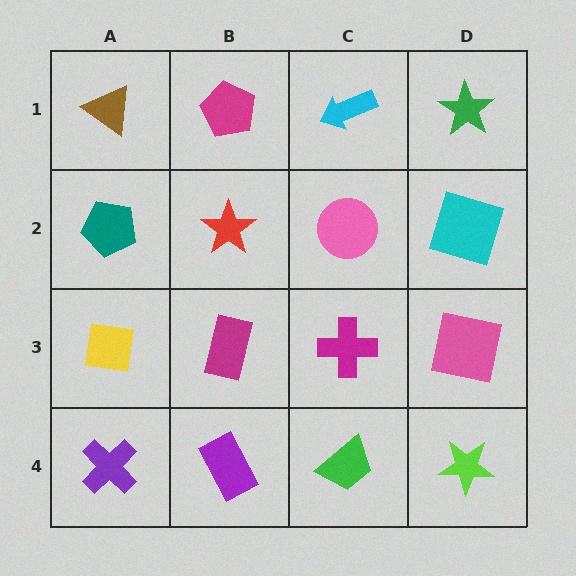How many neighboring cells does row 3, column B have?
4.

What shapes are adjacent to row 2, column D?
A green star (row 1, column D), a pink square (row 3, column D), a pink circle (row 2, column C).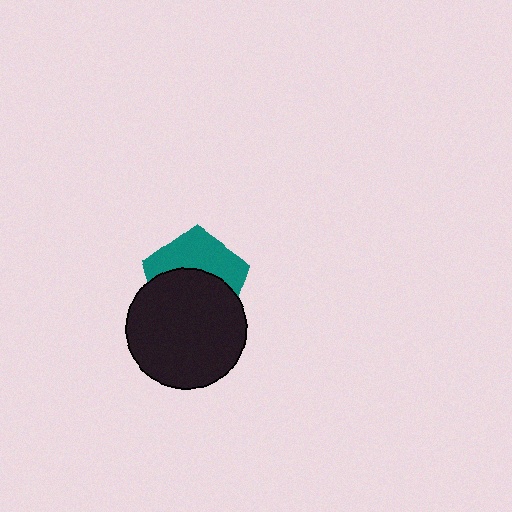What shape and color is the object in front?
The object in front is a black circle.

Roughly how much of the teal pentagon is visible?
A small part of it is visible (roughly 43%).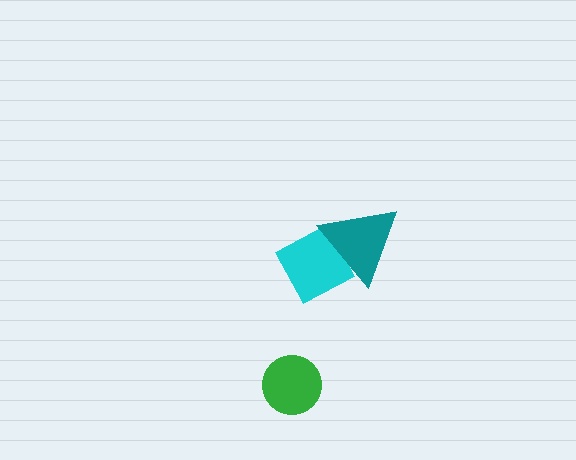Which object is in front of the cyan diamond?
The teal triangle is in front of the cyan diamond.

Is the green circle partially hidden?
No, no other shape covers it.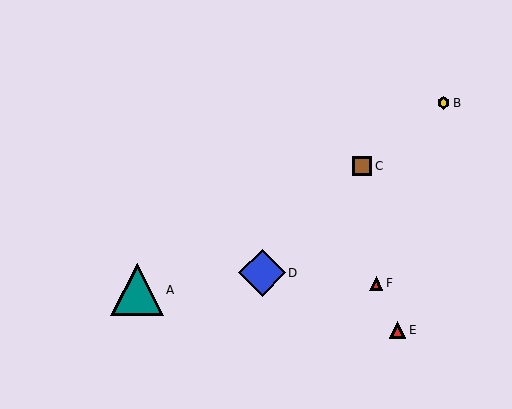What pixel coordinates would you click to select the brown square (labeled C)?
Click at (362, 166) to select the brown square C.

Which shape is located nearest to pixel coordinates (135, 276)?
The teal triangle (labeled A) at (137, 290) is nearest to that location.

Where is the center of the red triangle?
The center of the red triangle is at (398, 330).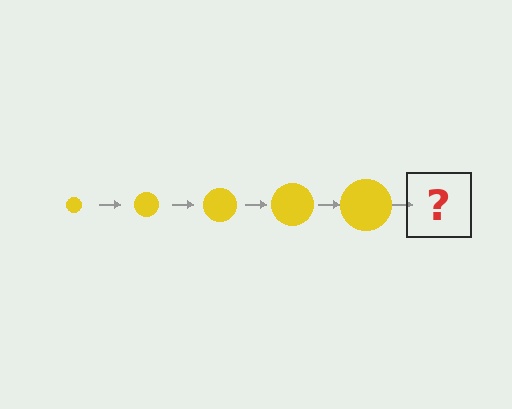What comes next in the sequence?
The next element should be a yellow circle, larger than the previous one.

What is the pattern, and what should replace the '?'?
The pattern is that the circle gets progressively larger each step. The '?' should be a yellow circle, larger than the previous one.